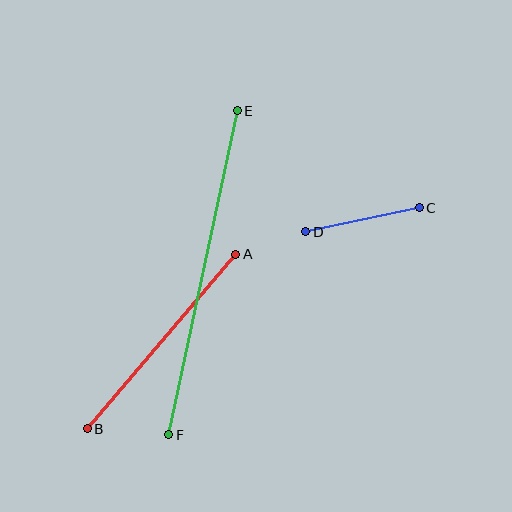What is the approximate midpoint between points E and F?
The midpoint is at approximately (203, 273) pixels.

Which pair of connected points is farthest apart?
Points E and F are farthest apart.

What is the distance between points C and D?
The distance is approximately 116 pixels.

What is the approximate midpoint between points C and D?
The midpoint is at approximately (362, 220) pixels.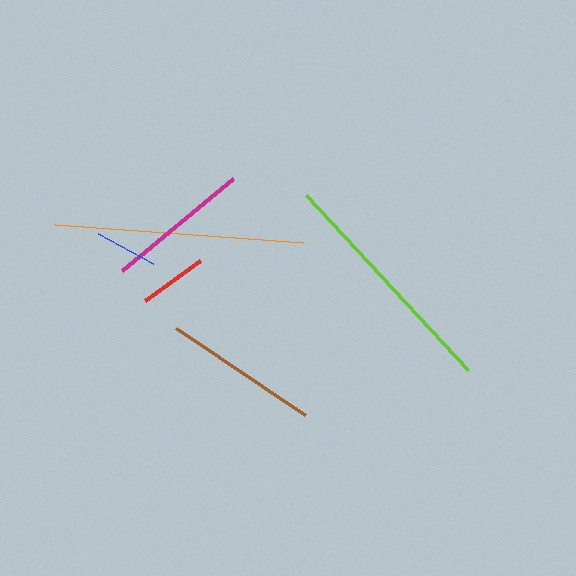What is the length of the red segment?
The red segment is approximately 68 pixels long.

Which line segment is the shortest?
The blue line is the shortest at approximately 62 pixels.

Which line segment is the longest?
The orange line is the longest at approximately 248 pixels.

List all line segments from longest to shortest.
From longest to shortest: orange, lime, brown, magenta, red, blue.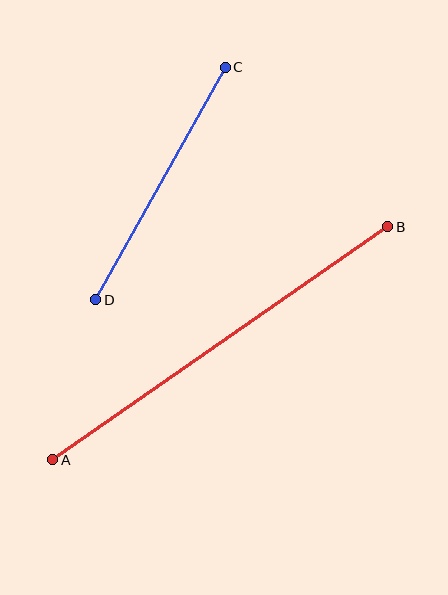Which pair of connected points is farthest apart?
Points A and B are farthest apart.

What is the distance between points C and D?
The distance is approximately 266 pixels.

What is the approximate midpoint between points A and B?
The midpoint is at approximately (220, 343) pixels.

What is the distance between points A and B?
The distance is approximately 408 pixels.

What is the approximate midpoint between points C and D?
The midpoint is at approximately (160, 184) pixels.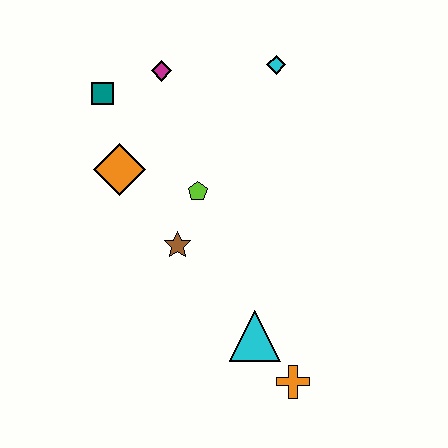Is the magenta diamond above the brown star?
Yes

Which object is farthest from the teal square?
The orange cross is farthest from the teal square.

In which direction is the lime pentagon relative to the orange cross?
The lime pentagon is above the orange cross.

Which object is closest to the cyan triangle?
The orange cross is closest to the cyan triangle.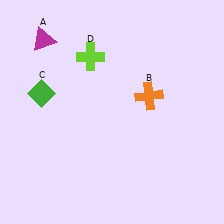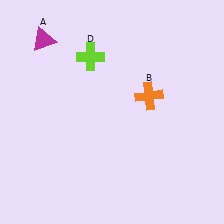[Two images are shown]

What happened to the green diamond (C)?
The green diamond (C) was removed in Image 2. It was in the top-left area of Image 1.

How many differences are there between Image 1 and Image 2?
There is 1 difference between the two images.